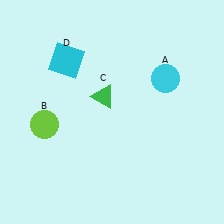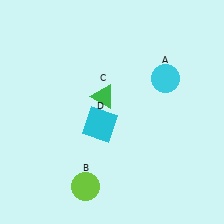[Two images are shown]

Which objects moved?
The objects that moved are: the lime circle (B), the cyan square (D).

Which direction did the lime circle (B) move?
The lime circle (B) moved down.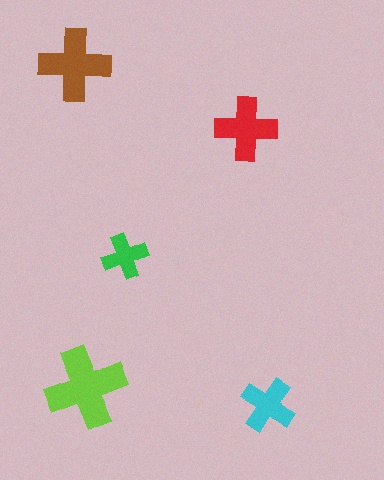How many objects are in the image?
There are 5 objects in the image.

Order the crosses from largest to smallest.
the lime one, the brown one, the red one, the cyan one, the green one.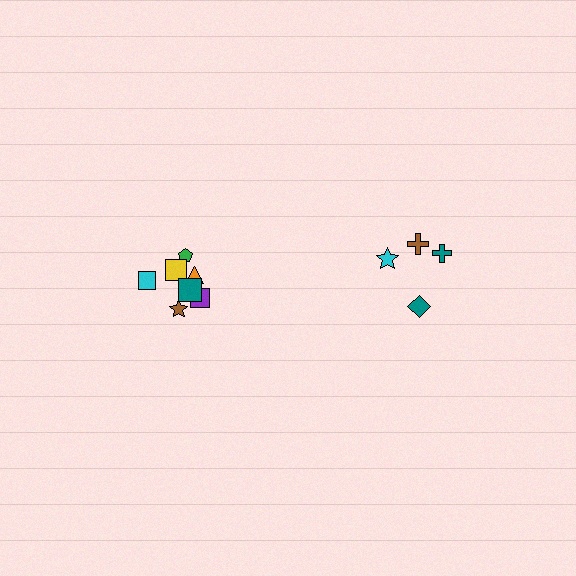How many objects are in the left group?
There are 7 objects.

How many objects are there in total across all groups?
There are 11 objects.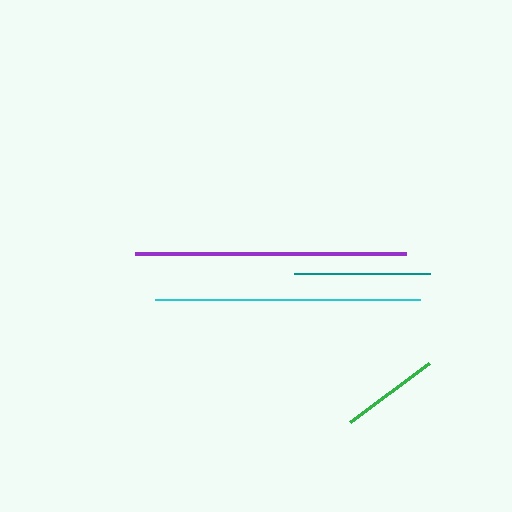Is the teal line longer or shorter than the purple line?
The purple line is longer than the teal line.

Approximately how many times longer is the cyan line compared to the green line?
The cyan line is approximately 2.7 times the length of the green line.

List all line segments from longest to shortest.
From longest to shortest: purple, cyan, teal, green.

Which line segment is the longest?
The purple line is the longest at approximately 270 pixels.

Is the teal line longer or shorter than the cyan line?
The cyan line is longer than the teal line.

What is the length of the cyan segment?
The cyan segment is approximately 265 pixels long.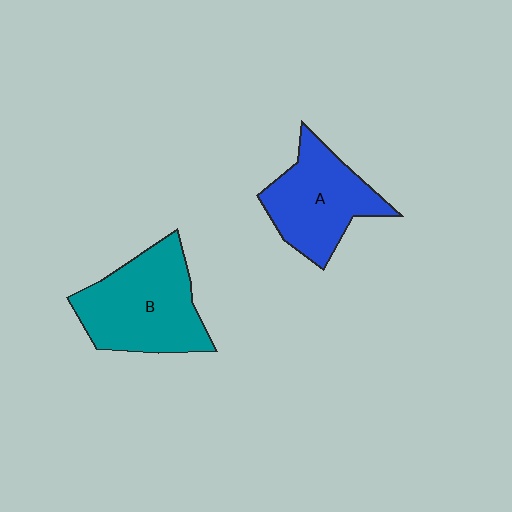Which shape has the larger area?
Shape B (teal).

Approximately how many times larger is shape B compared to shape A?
Approximately 1.2 times.